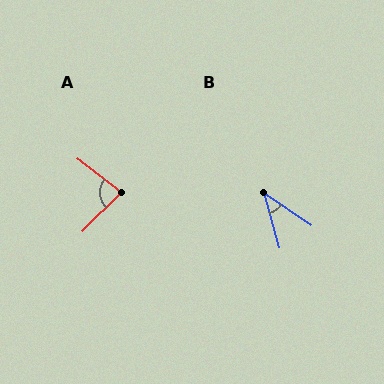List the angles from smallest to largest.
B (40°), A (83°).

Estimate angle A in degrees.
Approximately 83 degrees.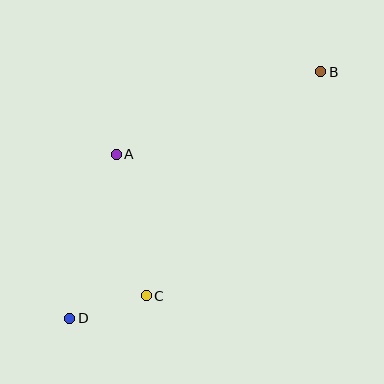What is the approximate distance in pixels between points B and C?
The distance between B and C is approximately 284 pixels.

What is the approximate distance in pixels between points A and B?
The distance between A and B is approximately 220 pixels.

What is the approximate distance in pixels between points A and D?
The distance between A and D is approximately 171 pixels.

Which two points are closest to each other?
Points C and D are closest to each other.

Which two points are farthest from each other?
Points B and D are farthest from each other.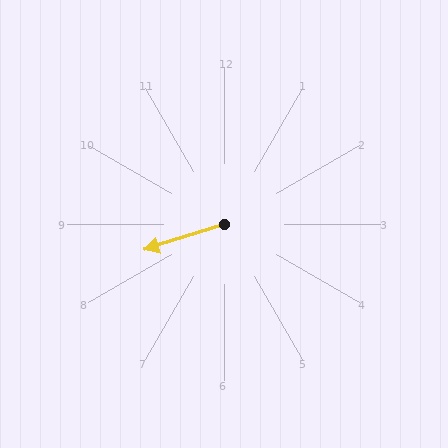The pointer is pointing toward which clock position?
Roughly 8 o'clock.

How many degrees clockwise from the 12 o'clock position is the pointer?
Approximately 252 degrees.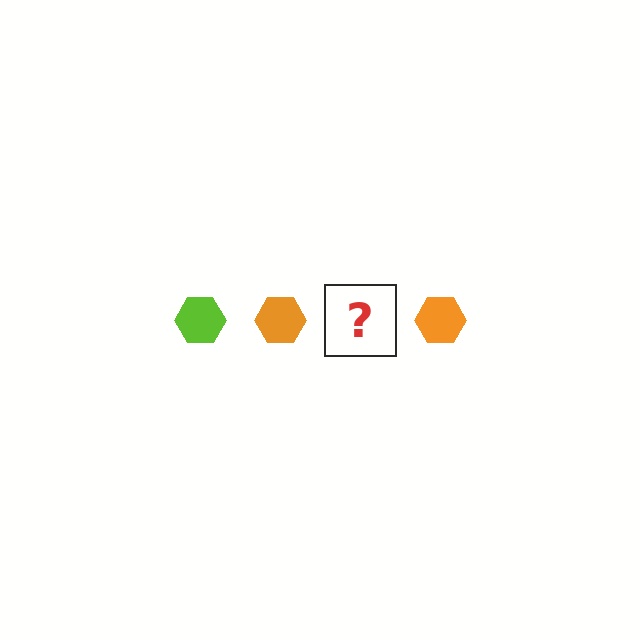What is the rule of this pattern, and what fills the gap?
The rule is that the pattern cycles through lime, orange hexagons. The gap should be filled with a lime hexagon.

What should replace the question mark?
The question mark should be replaced with a lime hexagon.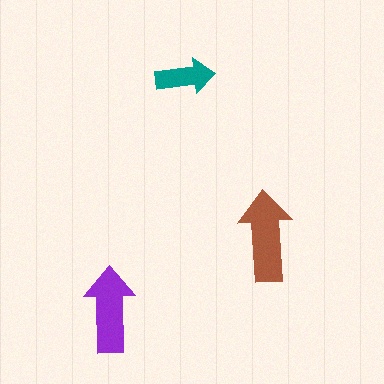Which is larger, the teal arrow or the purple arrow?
The purple one.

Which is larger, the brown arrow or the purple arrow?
The brown one.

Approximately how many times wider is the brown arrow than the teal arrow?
About 1.5 times wider.